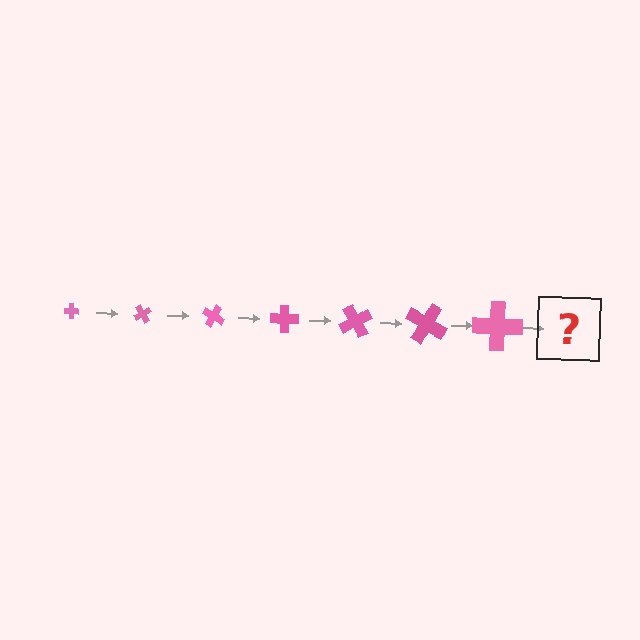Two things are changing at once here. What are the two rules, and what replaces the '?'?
The two rules are that the cross grows larger each step and it rotates 60 degrees each step. The '?' should be a cross, larger than the previous one and rotated 420 degrees from the start.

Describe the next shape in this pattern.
It should be a cross, larger than the previous one and rotated 420 degrees from the start.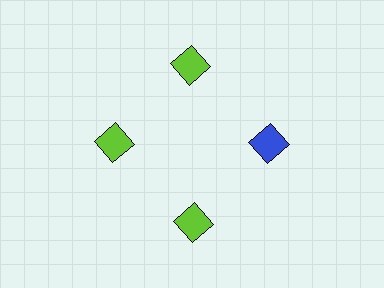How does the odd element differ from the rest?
It has a different color: blue instead of lime.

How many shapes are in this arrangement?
There are 4 shapes arranged in a ring pattern.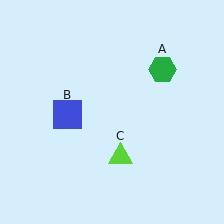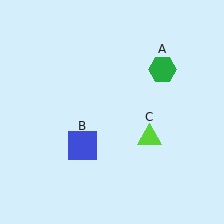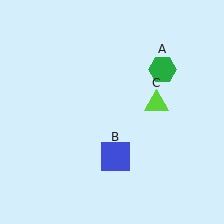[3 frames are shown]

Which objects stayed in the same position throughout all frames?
Green hexagon (object A) remained stationary.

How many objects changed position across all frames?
2 objects changed position: blue square (object B), lime triangle (object C).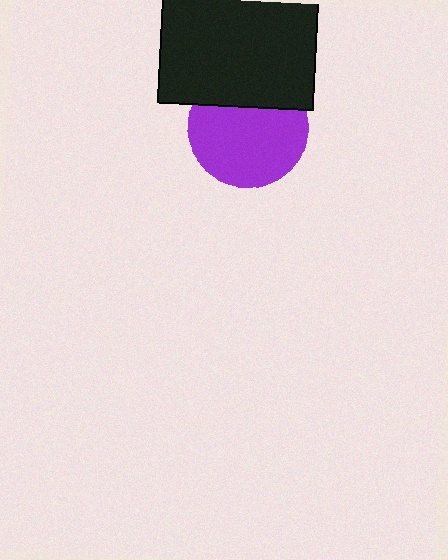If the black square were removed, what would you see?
You would see the complete purple circle.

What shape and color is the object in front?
The object in front is a black square.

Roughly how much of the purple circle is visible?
Most of it is visible (roughly 70%).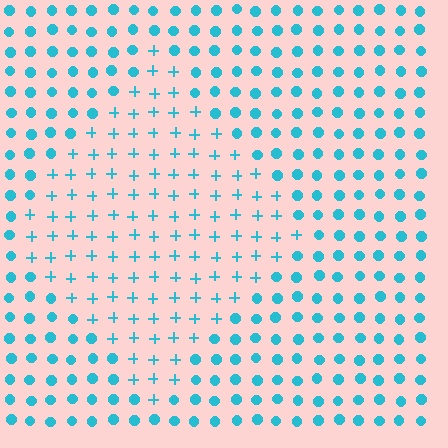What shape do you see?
I see a diamond.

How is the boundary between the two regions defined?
The boundary is defined by a change in element shape: plus signs inside vs. circles outside. All elements share the same color and spacing.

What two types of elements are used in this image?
The image uses plus signs inside the diamond region and circles outside it.